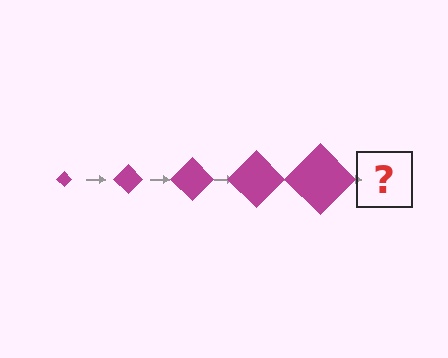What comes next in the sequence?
The next element should be a magenta diamond, larger than the previous one.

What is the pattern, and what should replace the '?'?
The pattern is that the diamond gets progressively larger each step. The '?' should be a magenta diamond, larger than the previous one.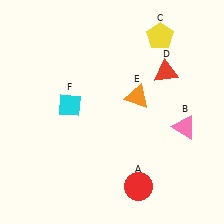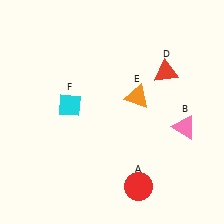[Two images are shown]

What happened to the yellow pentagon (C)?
The yellow pentagon (C) was removed in Image 2. It was in the top-right area of Image 1.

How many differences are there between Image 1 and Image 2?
There is 1 difference between the two images.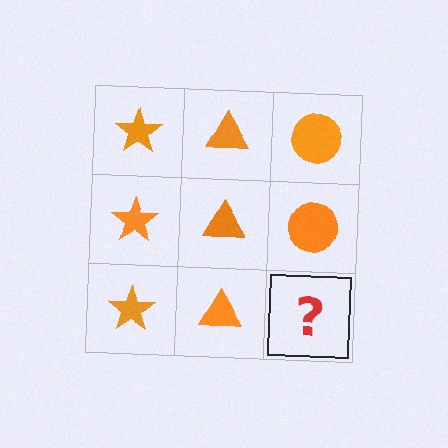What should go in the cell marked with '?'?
The missing cell should contain an orange circle.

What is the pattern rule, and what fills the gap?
The rule is that each column has a consistent shape. The gap should be filled with an orange circle.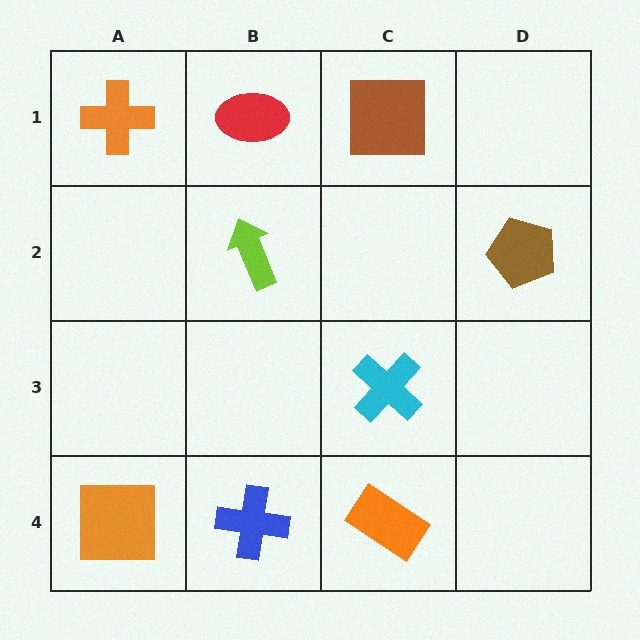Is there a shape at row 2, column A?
No, that cell is empty.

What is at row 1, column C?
A brown square.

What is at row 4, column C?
An orange rectangle.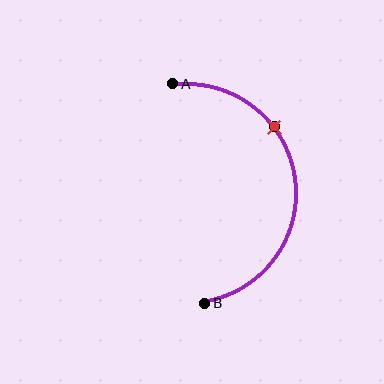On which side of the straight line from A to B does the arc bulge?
The arc bulges to the right of the straight line connecting A and B.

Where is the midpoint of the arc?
The arc midpoint is the point on the curve farthest from the straight line joining A and B. It sits to the right of that line.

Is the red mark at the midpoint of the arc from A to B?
No. The red mark lies on the arc but is closer to endpoint A. The arc midpoint would be at the point on the curve equidistant along the arc from both A and B.